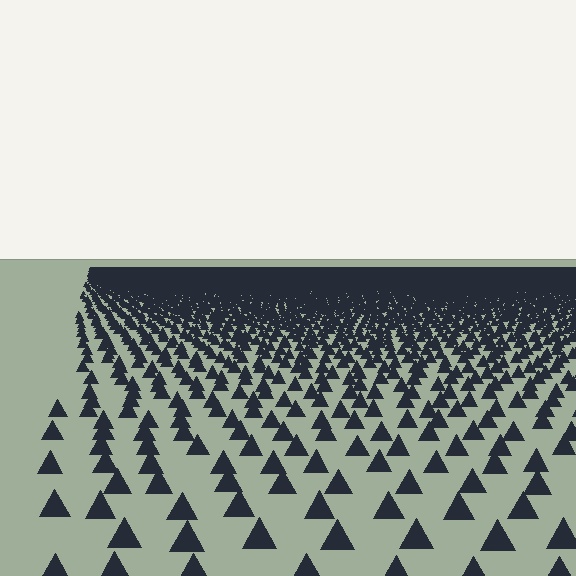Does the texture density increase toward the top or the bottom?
Density increases toward the top.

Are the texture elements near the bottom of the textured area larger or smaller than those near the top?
Larger. Near the bottom, elements are closer to the viewer and appear at a bigger on-screen size.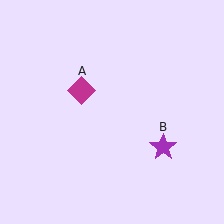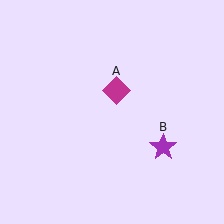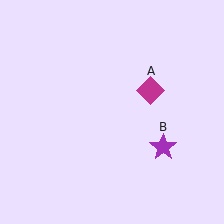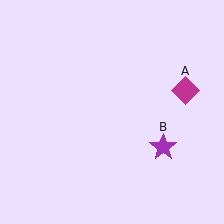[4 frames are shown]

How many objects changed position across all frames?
1 object changed position: magenta diamond (object A).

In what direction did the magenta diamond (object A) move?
The magenta diamond (object A) moved right.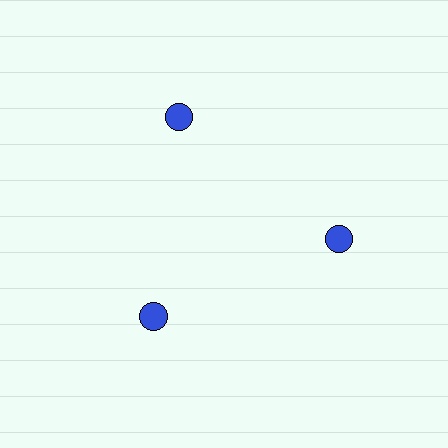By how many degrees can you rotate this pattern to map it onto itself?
The pattern maps onto itself every 120 degrees of rotation.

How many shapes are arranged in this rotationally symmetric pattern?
There are 3 shapes, arranged in 3 groups of 1.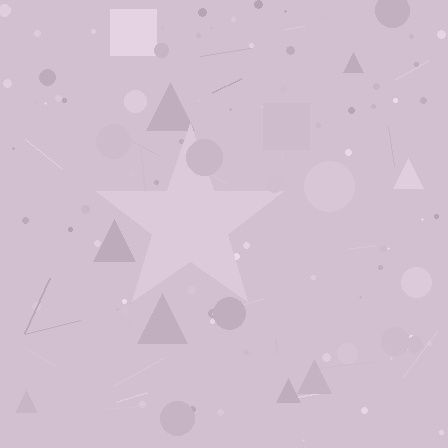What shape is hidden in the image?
A star is hidden in the image.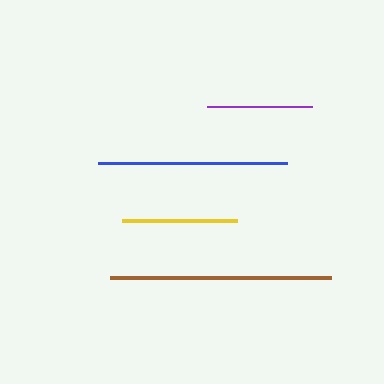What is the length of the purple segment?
The purple segment is approximately 104 pixels long.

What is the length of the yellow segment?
The yellow segment is approximately 116 pixels long.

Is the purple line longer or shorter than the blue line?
The blue line is longer than the purple line.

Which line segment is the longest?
The brown line is the longest at approximately 221 pixels.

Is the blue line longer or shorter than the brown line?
The brown line is longer than the blue line.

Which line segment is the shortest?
The purple line is the shortest at approximately 104 pixels.